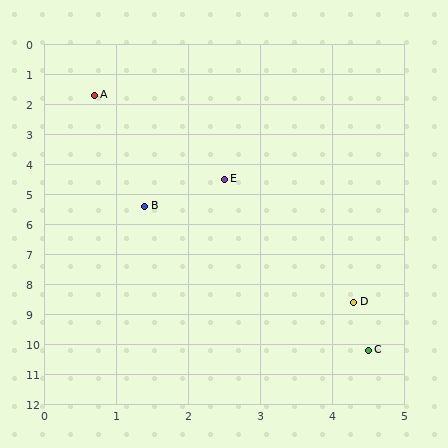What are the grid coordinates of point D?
Point D is at approximately (4.3, 8.6).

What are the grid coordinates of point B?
Point B is at approximately (1.4, 5.4).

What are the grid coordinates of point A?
Point A is at approximately (0.7, 1.7).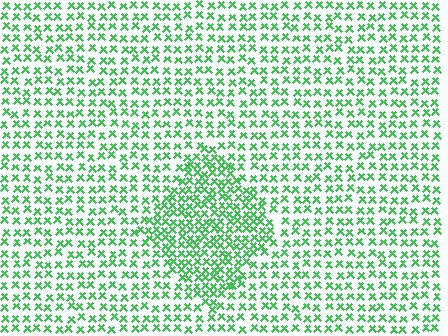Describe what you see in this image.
The image contains small green elements arranged at two different densities. A diamond-shaped region is visible where the elements are more densely packed than the surrounding area.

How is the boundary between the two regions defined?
The boundary is defined by a change in element density (approximately 1.8x ratio). All elements are the same color, size, and shape.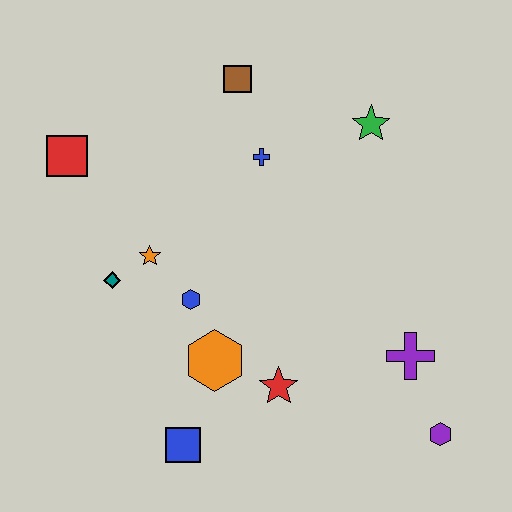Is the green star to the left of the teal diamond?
No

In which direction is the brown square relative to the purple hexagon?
The brown square is above the purple hexagon.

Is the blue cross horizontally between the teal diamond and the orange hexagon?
No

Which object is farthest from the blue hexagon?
The purple hexagon is farthest from the blue hexagon.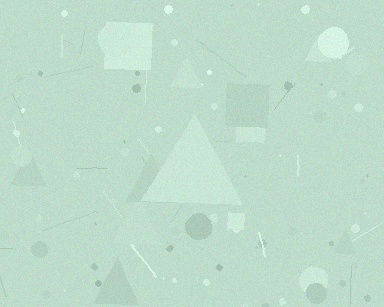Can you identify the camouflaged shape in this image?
The camouflaged shape is a triangle.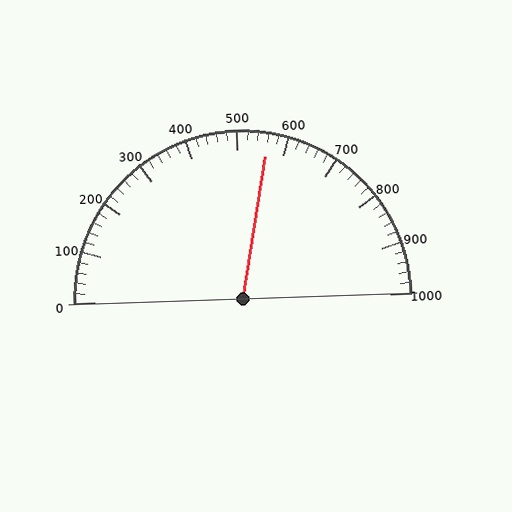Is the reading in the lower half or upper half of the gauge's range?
The reading is in the upper half of the range (0 to 1000).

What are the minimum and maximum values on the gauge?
The gauge ranges from 0 to 1000.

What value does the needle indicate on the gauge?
The needle indicates approximately 560.